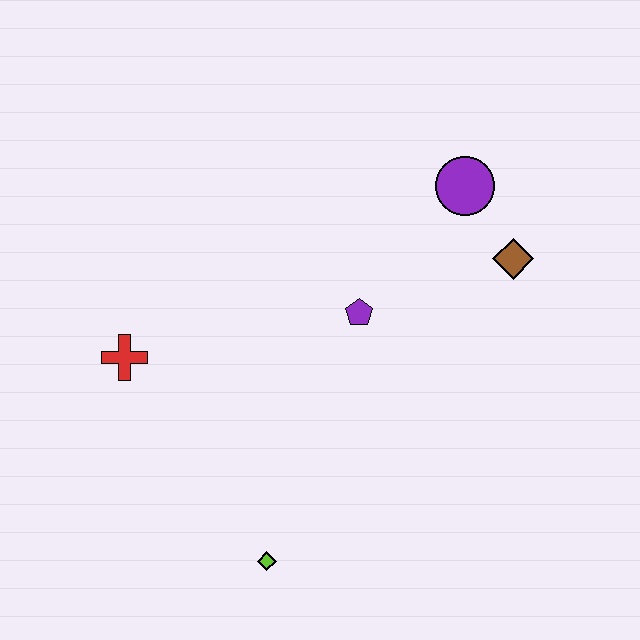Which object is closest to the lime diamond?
The red cross is closest to the lime diamond.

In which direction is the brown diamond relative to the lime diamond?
The brown diamond is above the lime diamond.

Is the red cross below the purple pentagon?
Yes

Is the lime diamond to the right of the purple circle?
No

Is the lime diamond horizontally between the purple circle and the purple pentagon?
No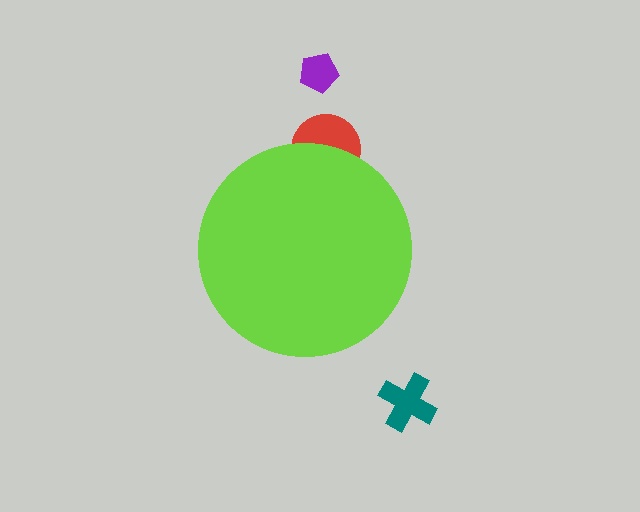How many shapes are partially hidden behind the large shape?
1 shape is partially hidden.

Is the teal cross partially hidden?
No, the teal cross is fully visible.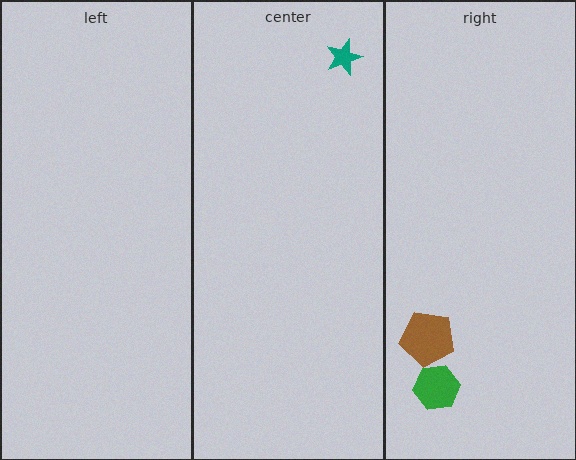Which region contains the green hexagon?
The right region.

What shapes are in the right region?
The green hexagon, the brown pentagon.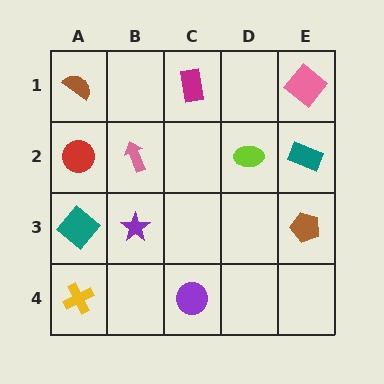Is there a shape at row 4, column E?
No, that cell is empty.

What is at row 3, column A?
A teal diamond.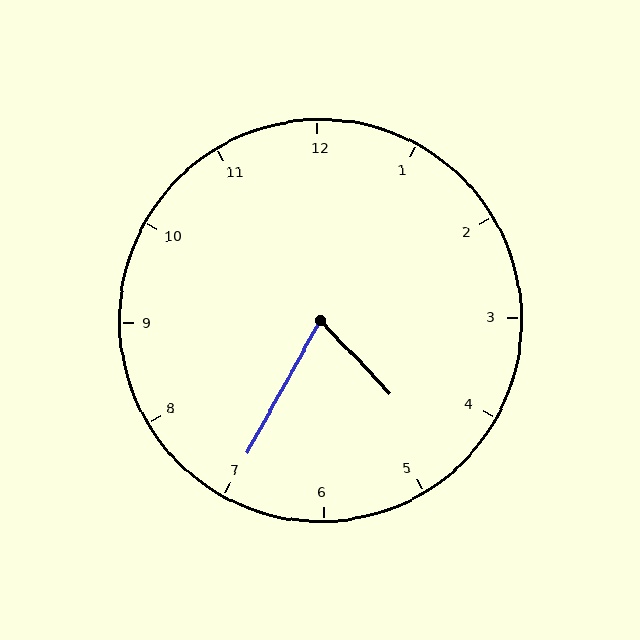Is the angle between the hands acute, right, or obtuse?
It is acute.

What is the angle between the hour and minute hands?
Approximately 72 degrees.